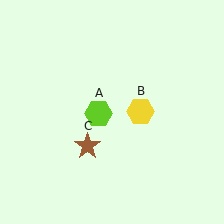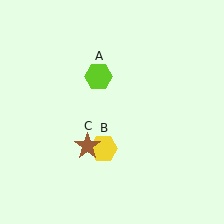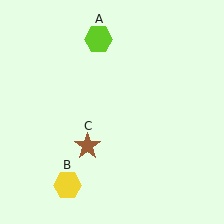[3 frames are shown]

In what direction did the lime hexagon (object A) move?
The lime hexagon (object A) moved up.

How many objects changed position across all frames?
2 objects changed position: lime hexagon (object A), yellow hexagon (object B).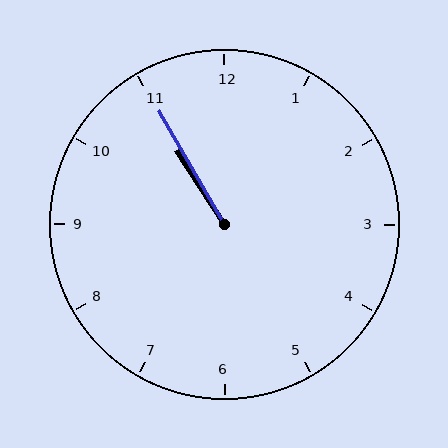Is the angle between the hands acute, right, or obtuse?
It is acute.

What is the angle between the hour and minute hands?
Approximately 2 degrees.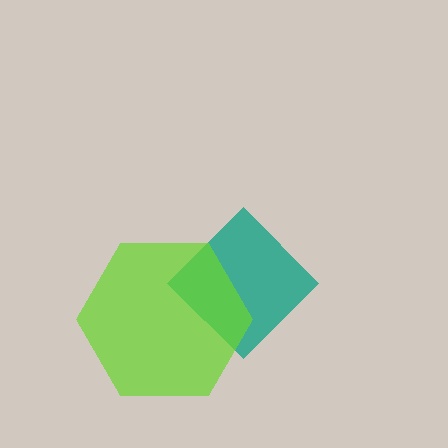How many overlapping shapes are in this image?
There are 2 overlapping shapes in the image.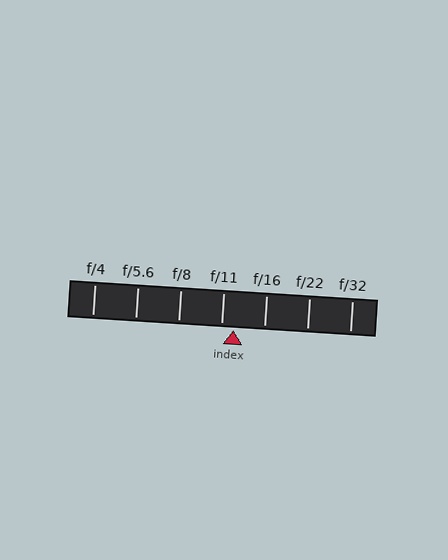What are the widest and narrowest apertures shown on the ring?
The widest aperture shown is f/4 and the narrowest is f/32.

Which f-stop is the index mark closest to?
The index mark is closest to f/11.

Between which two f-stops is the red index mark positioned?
The index mark is between f/11 and f/16.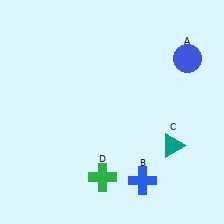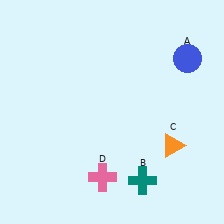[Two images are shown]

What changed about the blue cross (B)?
In Image 1, B is blue. In Image 2, it changed to teal.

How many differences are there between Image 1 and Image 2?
There are 3 differences between the two images.